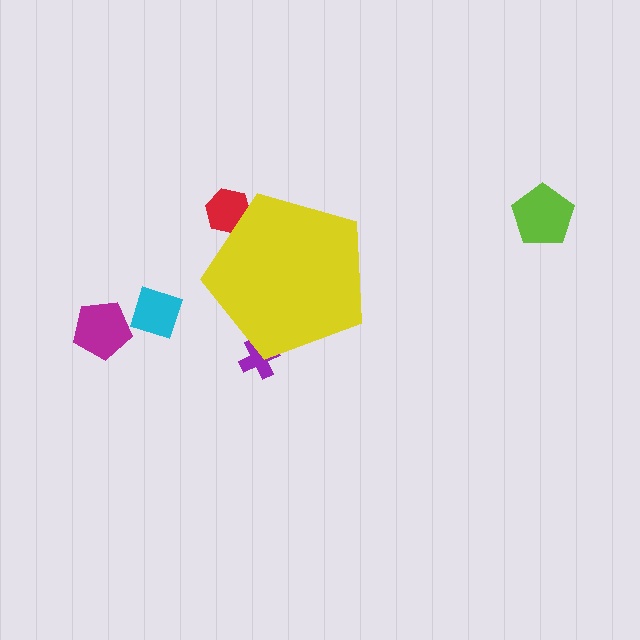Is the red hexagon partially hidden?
Yes, the red hexagon is partially hidden behind the yellow pentagon.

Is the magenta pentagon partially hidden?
No, the magenta pentagon is fully visible.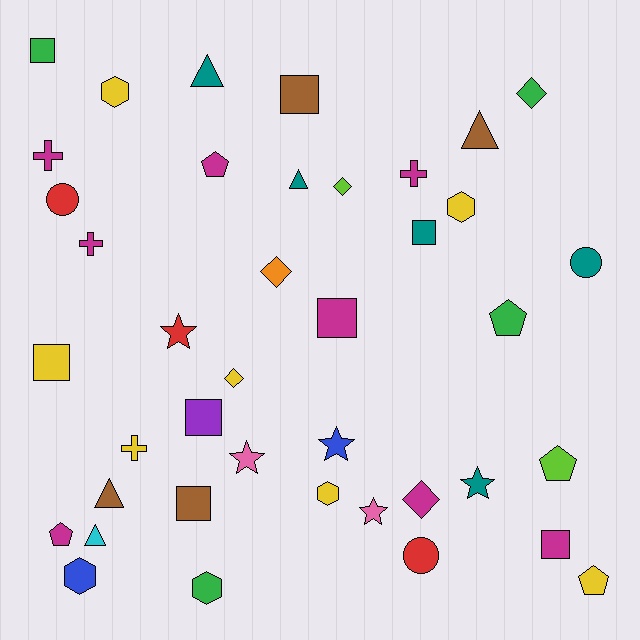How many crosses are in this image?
There are 4 crosses.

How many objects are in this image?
There are 40 objects.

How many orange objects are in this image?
There is 1 orange object.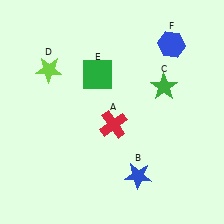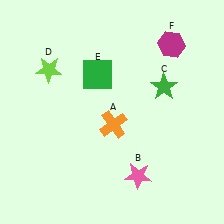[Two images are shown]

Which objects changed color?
A changed from red to orange. B changed from blue to pink. F changed from blue to magenta.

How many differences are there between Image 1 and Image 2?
There are 3 differences between the two images.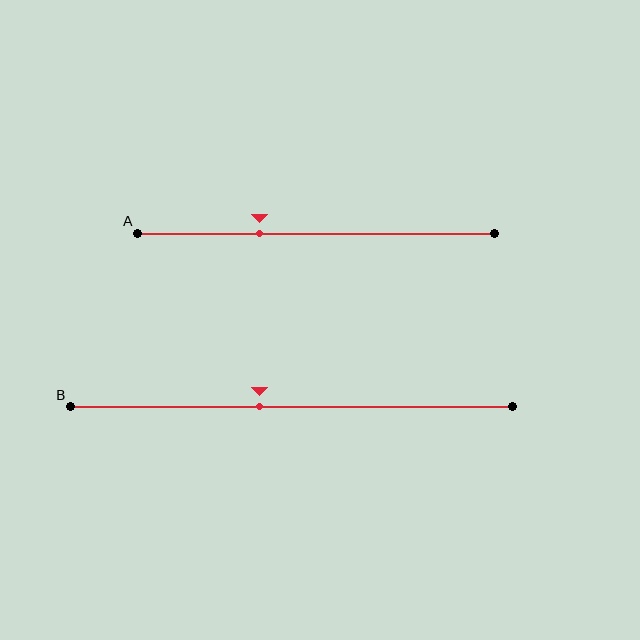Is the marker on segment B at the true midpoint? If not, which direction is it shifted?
No, the marker on segment B is shifted to the left by about 7% of the segment length.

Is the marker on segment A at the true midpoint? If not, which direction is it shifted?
No, the marker on segment A is shifted to the left by about 16% of the segment length.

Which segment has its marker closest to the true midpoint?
Segment B has its marker closest to the true midpoint.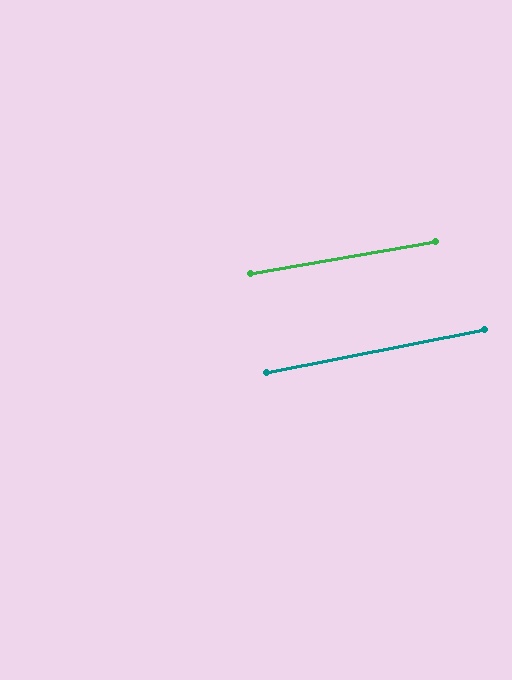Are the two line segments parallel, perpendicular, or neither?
Parallel — their directions differ by only 1.5°.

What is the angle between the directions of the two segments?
Approximately 1 degree.